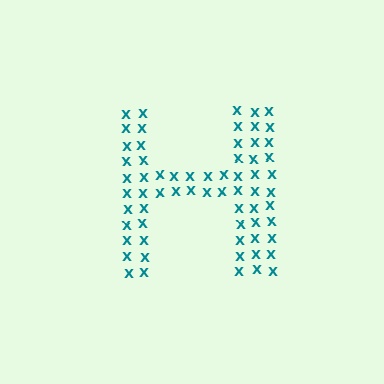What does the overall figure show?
The overall figure shows the letter H.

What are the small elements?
The small elements are letter X's.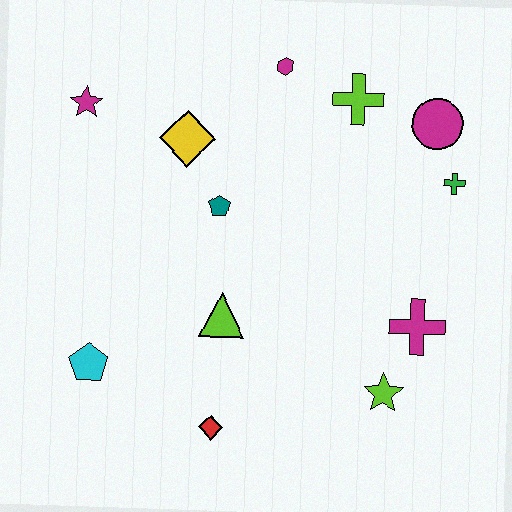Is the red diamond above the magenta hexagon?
No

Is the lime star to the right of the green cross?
No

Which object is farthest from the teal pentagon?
The lime star is farthest from the teal pentagon.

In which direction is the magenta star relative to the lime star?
The magenta star is to the left of the lime star.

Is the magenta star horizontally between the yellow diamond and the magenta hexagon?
No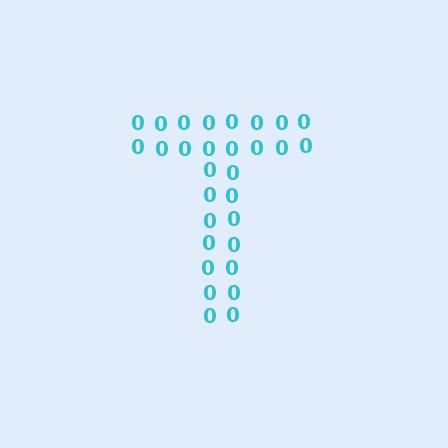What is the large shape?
The large shape is the letter T.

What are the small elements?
The small elements are digit 0's.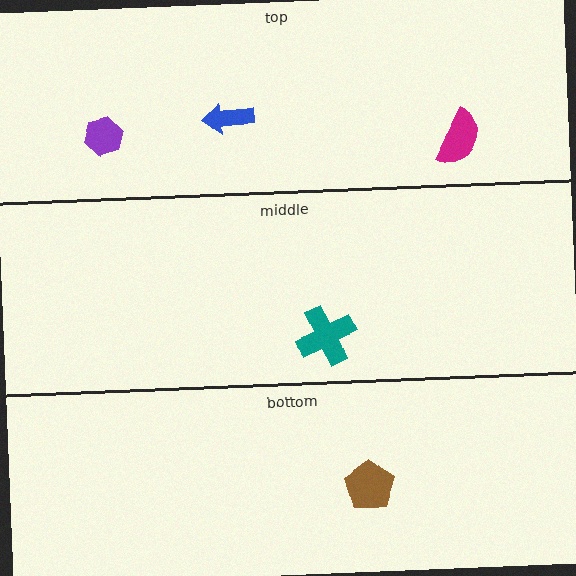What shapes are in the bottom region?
The brown pentagon.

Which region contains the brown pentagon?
The bottom region.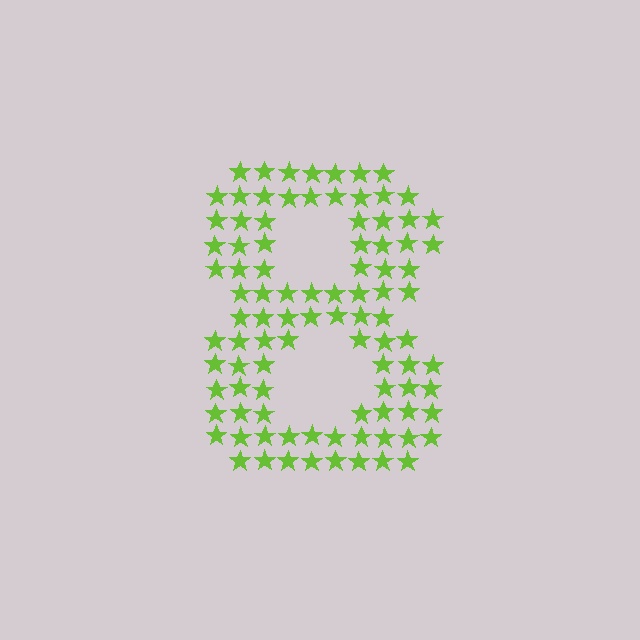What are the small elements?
The small elements are stars.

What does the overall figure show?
The overall figure shows the digit 8.